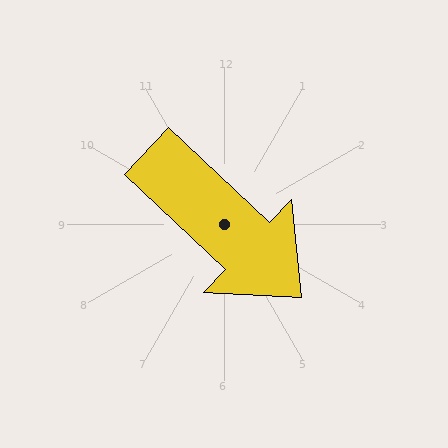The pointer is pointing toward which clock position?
Roughly 4 o'clock.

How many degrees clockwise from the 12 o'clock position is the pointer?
Approximately 133 degrees.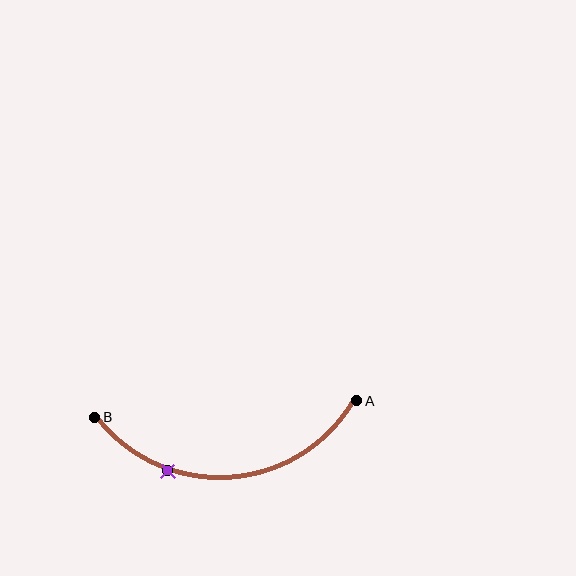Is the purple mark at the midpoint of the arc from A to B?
No. The purple mark lies on the arc but is closer to endpoint B. The arc midpoint would be at the point on the curve equidistant along the arc from both A and B.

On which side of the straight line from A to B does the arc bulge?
The arc bulges below the straight line connecting A and B.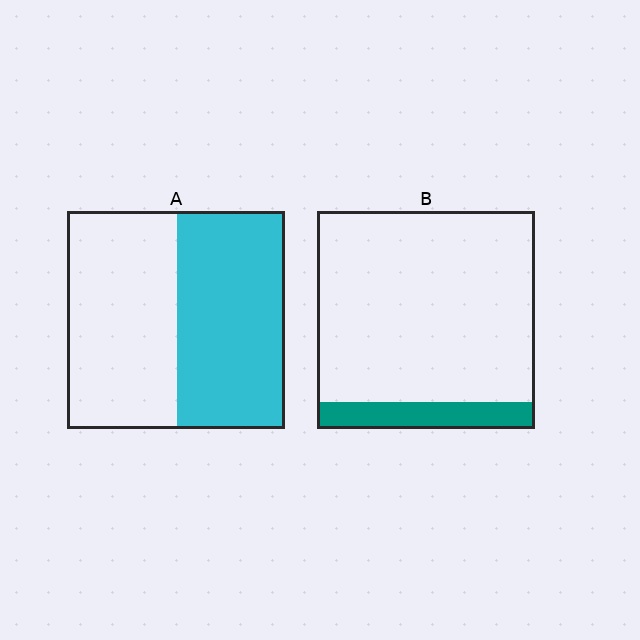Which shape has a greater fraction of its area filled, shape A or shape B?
Shape A.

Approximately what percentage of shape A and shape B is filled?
A is approximately 50% and B is approximately 10%.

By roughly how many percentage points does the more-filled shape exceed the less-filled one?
By roughly 35 percentage points (A over B).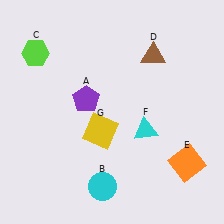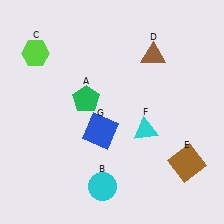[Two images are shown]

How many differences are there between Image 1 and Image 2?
There are 3 differences between the two images.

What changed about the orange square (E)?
In Image 1, E is orange. In Image 2, it changed to brown.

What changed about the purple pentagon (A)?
In Image 1, A is purple. In Image 2, it changed to green.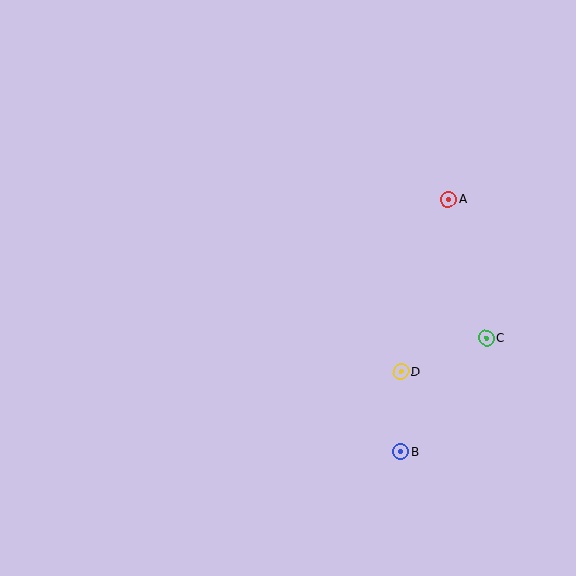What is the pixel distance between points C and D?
The distance between C and D is 92 pixels.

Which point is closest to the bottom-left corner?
Point B is closest to the bottom-left corner.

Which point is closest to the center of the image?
Point D at (401, 372) is closest to the center.